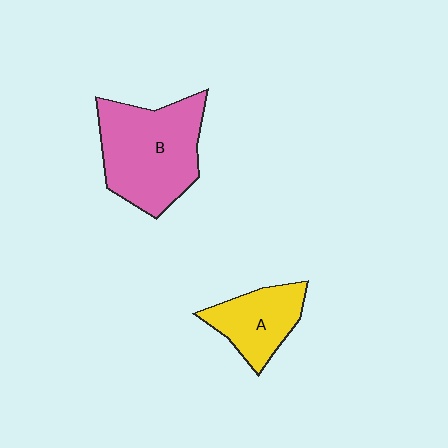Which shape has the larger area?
Shape B (pink).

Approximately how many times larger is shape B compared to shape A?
Approximately 1.8 times.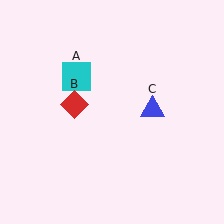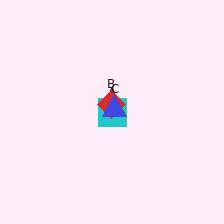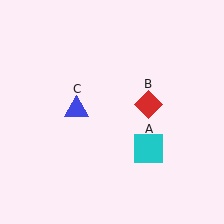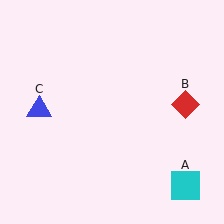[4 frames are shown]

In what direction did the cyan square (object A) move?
The cyan square (object A) moved down and to the right.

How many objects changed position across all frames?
3 objects changed position: cyan square (object A), red diamond (object B), blue triangle (object C).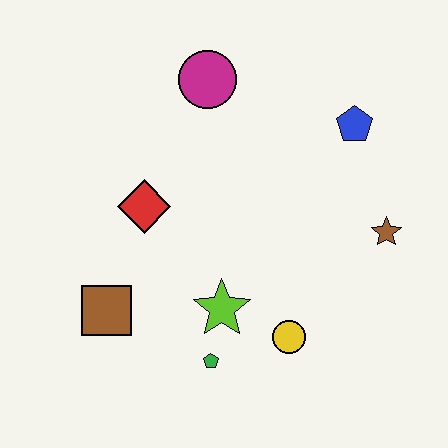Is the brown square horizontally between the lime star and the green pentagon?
No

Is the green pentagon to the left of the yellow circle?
Yes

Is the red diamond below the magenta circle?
Yes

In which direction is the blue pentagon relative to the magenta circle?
The blue pentagon is to the right of the magenta circle.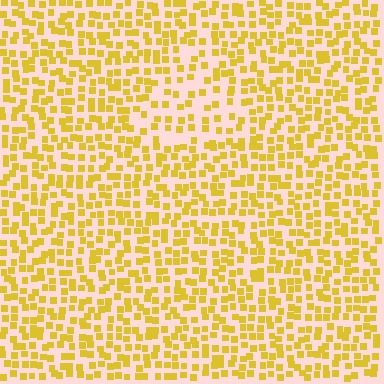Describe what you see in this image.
The image contains small yellow elements arranged at two different densities. A triangle-shaped region is visible where the elements are less densely packed than the surrounding area.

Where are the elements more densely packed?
The elements are more densely packed outside the triangle boundary.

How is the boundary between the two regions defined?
The boundary is defined by a change in element density (approximately 1.7x ratio). All elements are the same color, size, and shape.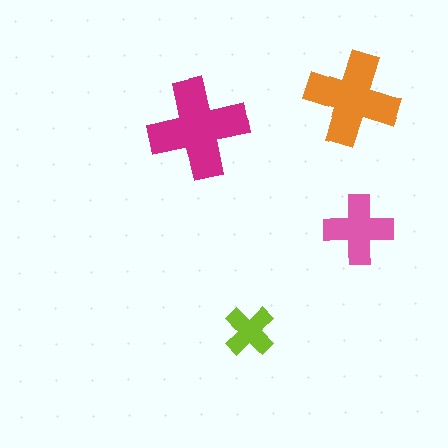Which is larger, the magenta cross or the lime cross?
The magenta one.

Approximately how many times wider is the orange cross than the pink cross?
About 1.5 times wider.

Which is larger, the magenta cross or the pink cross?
The magenta one.